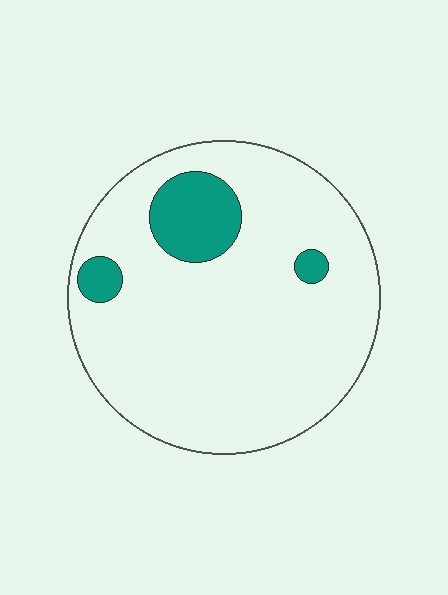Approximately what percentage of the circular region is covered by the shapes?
Approximately 10%.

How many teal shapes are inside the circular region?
3.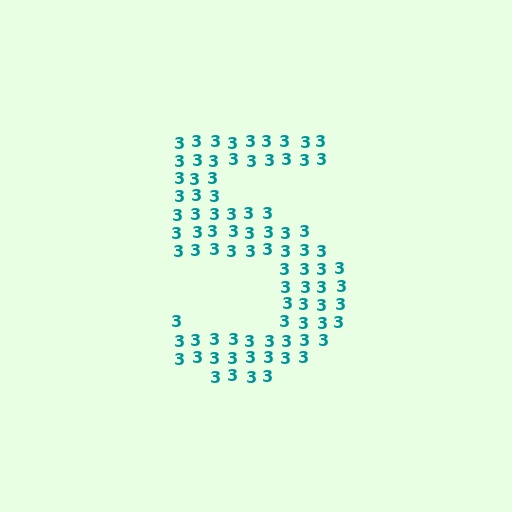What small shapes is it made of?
It is made of small digit 3's.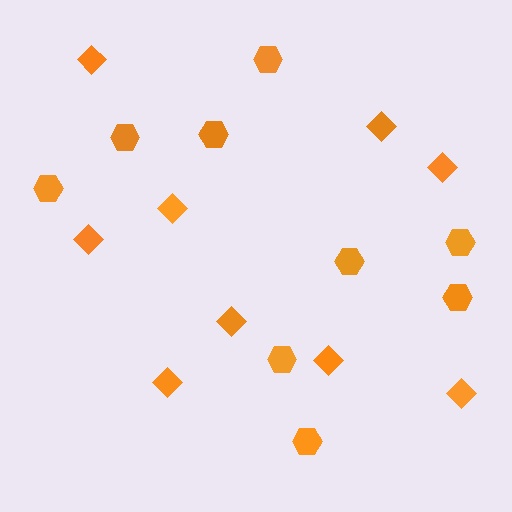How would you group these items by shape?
There are 2 groups: one group of diamonds (9) and one group of hexagons (9).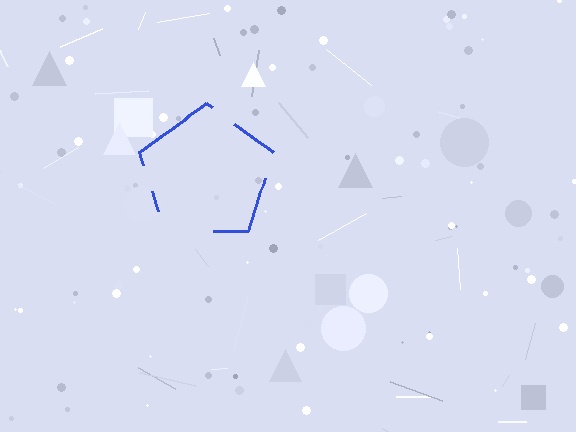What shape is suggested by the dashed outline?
The dashed outline suggests a pentagon.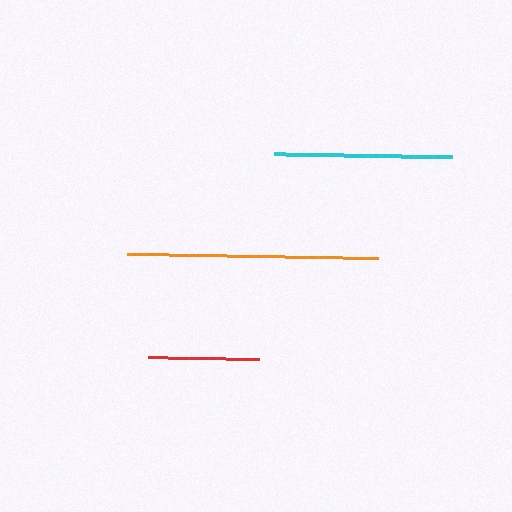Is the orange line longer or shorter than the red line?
The orange line is longer than the red line.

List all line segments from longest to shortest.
From longest to shortest: orange, cyan, red.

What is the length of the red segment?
The red segment is approximately 111 pixels long.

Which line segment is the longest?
The orange line is the longest at approximately 251 pixels.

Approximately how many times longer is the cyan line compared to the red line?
The cyan line is approximately 1.6 times the length of the red line.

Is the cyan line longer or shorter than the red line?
The cyan line is longer than the red line.